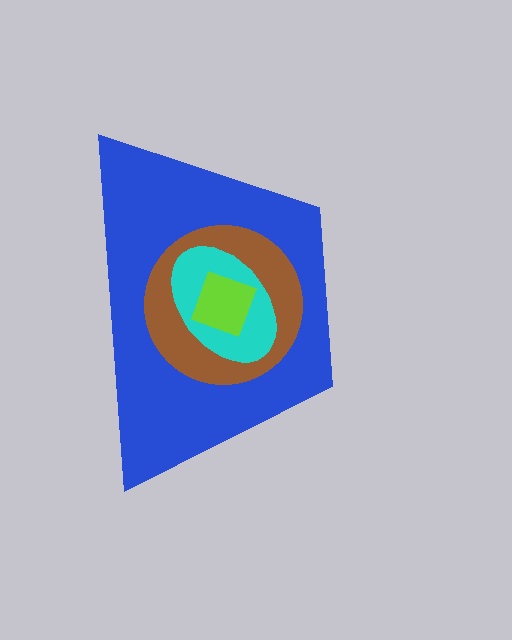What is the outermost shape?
The blue trapezoid.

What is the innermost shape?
The lime diamond.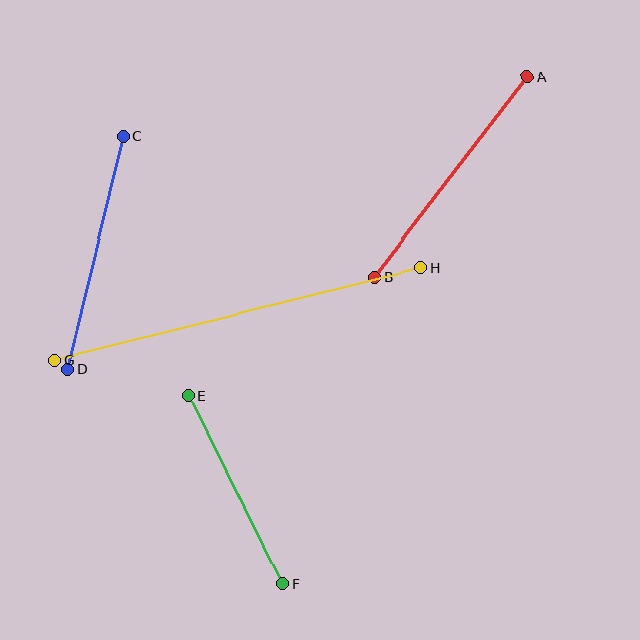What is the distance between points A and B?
The distance is approximately 252 pixels.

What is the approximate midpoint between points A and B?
The midpoint is at approximately (451, 177) pixels.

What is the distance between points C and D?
The distance is approximately 240 pixels.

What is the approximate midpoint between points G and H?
The midpoint is at approximately (238, 314) pixels.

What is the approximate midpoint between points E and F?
The midpoint is at approximately (236, 490) pixels.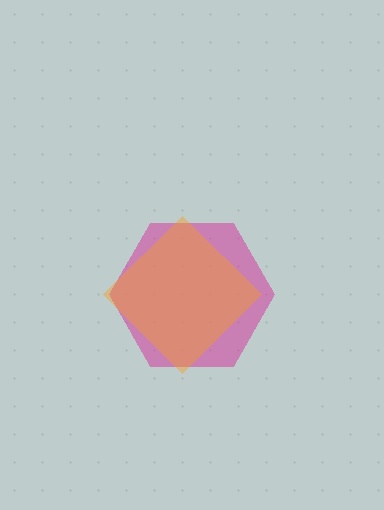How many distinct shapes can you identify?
There are 2 distinct shapes: a magenta hexagon, an orange diamond.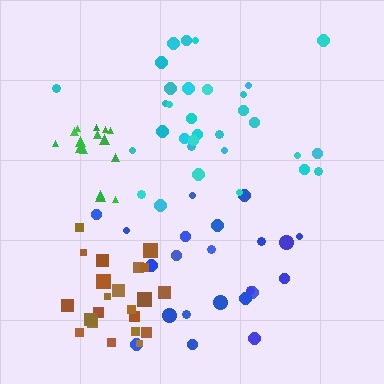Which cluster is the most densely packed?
Green.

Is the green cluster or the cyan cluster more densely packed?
Green.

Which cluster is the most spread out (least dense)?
Blue.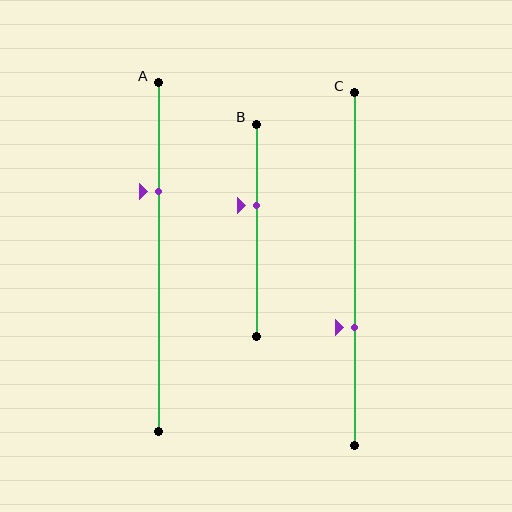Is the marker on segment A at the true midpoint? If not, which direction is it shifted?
No, the marker on segment A is shifted upward by about 19% of the segment length.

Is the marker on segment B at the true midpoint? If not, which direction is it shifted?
No, the marker on segment B is shifted upward by about 12% of the segment length.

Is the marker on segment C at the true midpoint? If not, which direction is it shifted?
No, the marker on segment C is shifted downward by about 16% of the segment length.